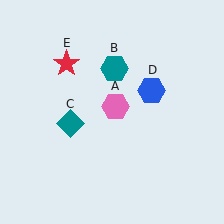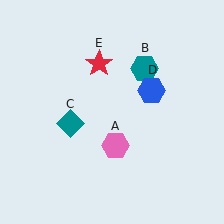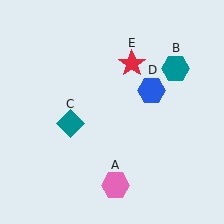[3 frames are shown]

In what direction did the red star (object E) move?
The red star (object E) moved right.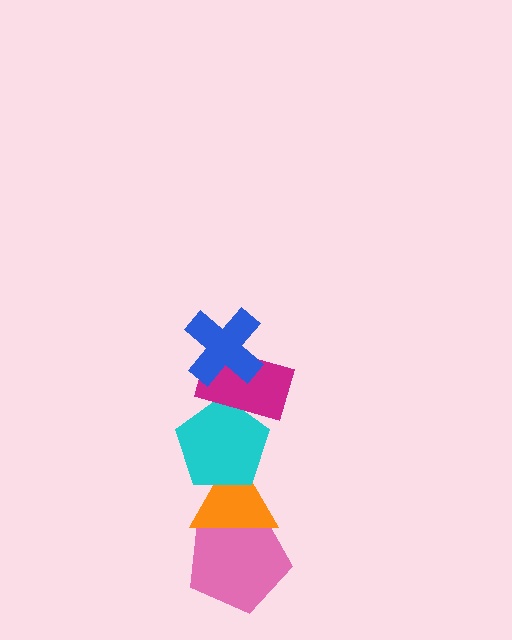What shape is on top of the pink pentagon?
The orange triangle is on top of the pink pentagon.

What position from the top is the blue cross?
The blue cross is 1st from the top.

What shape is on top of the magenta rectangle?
The blue cross is on top of the magenta rectangle.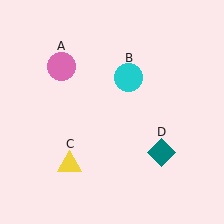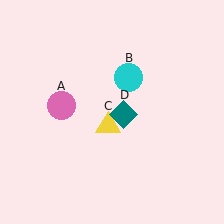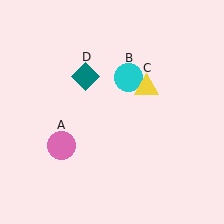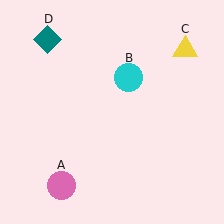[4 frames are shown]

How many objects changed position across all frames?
3 objects changed position: pink circle (object A), yellow triangle (object C), teal diamond (object D).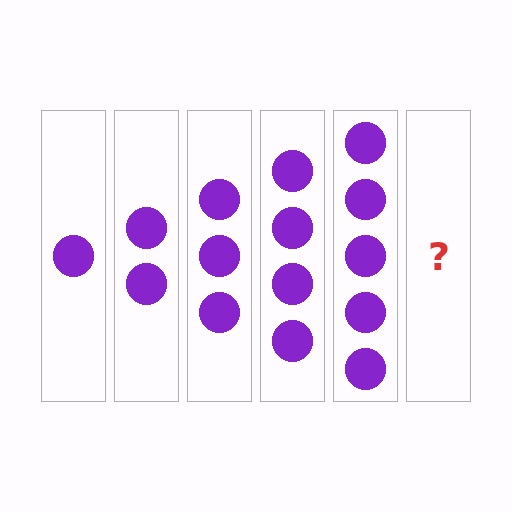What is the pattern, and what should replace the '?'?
The pattern is that each step adds one more circle. The '?' should be 6 circles.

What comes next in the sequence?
The next element should be 6 circles.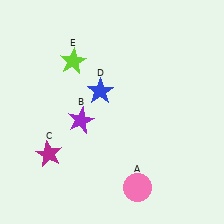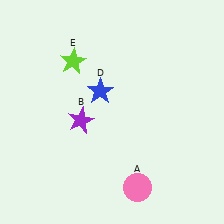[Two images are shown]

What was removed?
The magenta star (C) was removed in Image 2.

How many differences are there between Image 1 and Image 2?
There is 1 difference between the two images.